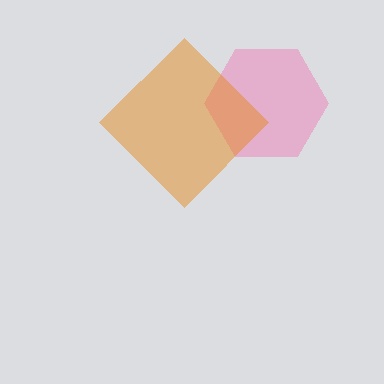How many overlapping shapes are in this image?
There are 2 overlapping shapes in the image.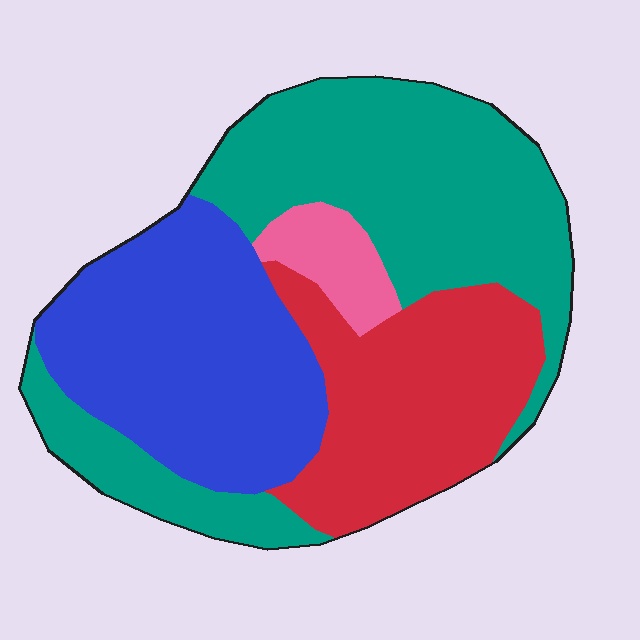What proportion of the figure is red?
Red covers about 25% of the figure.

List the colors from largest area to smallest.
From largest to smallest: teal, blue, red, pink.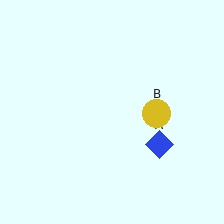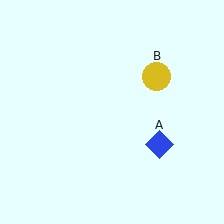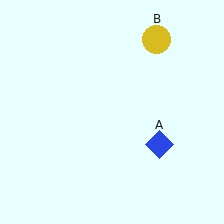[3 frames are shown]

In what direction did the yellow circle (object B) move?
The yellow circle (object B) moved up.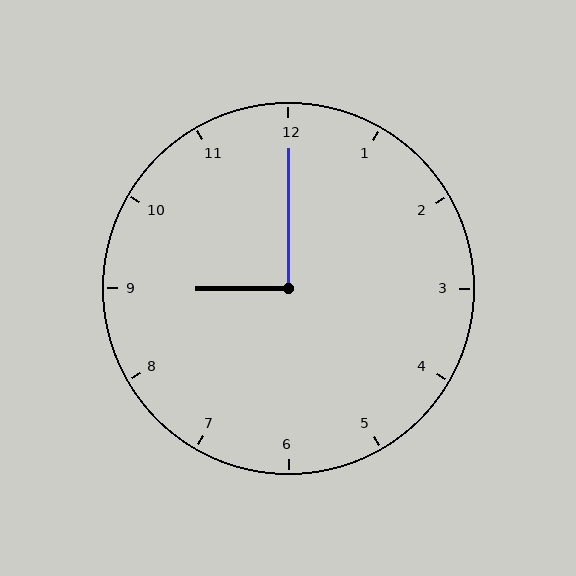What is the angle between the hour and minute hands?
Approximately 90 degrees.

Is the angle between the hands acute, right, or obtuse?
It is right.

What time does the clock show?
9:00.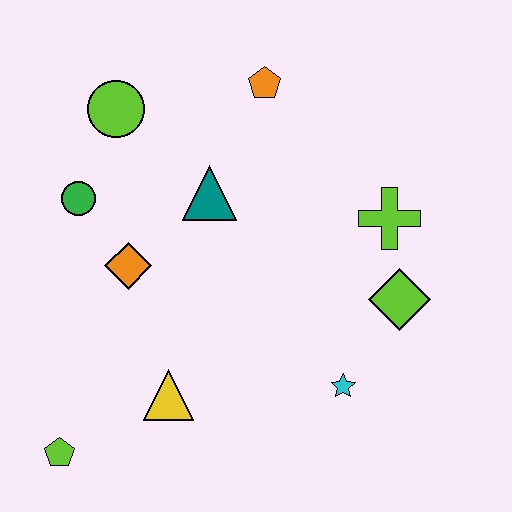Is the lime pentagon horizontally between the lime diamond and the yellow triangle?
No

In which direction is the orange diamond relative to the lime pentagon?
The orange diamond is above the lime pentagon.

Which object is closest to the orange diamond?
The green circle is closest to the orange diamond.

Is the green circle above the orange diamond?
Yes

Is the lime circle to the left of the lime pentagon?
No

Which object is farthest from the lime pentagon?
The orange pentagon is farthest from the lime pentagon.